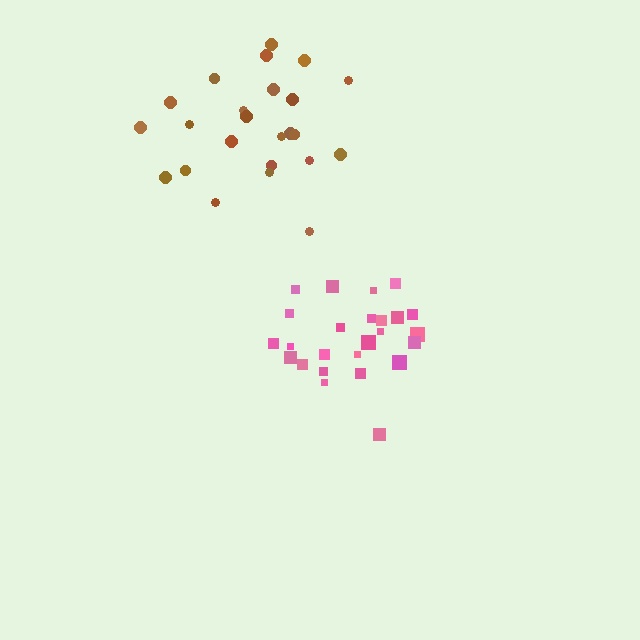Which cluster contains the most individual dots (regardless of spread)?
Pink (25).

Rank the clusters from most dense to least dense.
pink, brown.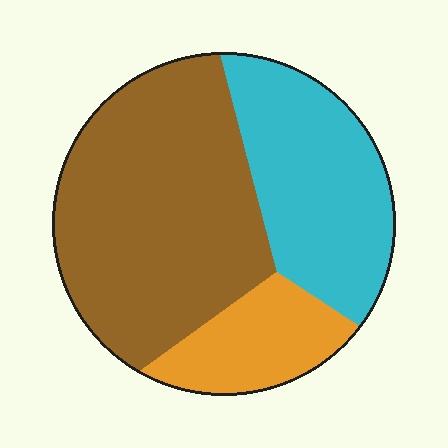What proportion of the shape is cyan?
Cyan covers 32% of the shape.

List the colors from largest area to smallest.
From largest to smallest: brown, cyan, orange.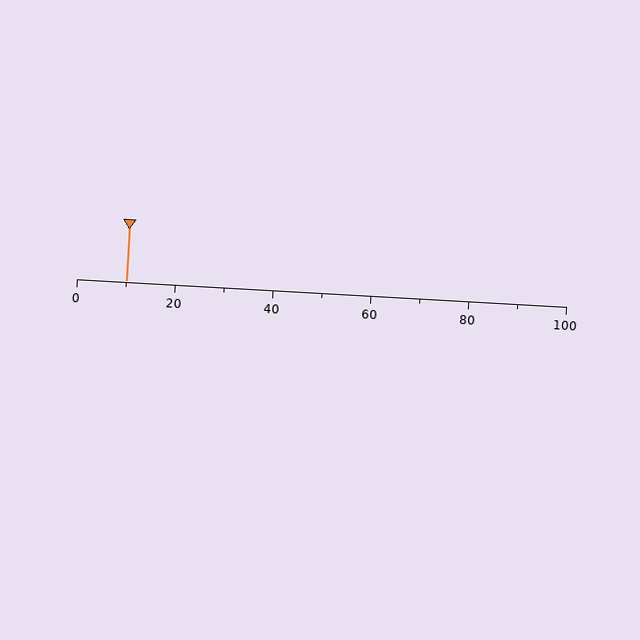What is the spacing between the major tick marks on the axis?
The major ticks are spaced 20 apart.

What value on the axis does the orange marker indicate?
The marker indicates approximately 10.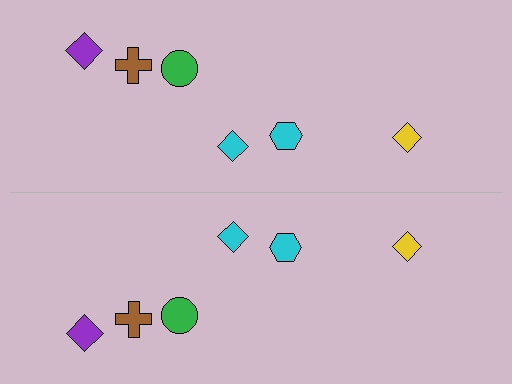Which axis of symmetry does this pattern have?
The pattern has a horizontal axis of symmetry running through the center of the image.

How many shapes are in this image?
There are 12 shapes in this image.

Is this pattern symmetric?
Yes, this pattern has bilateral (reflection) symmetry.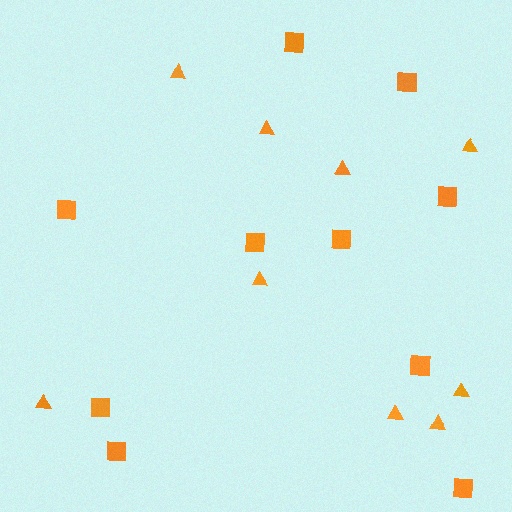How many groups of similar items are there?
There are 2 groups: one group of squares (10) and one group of triangles (9).